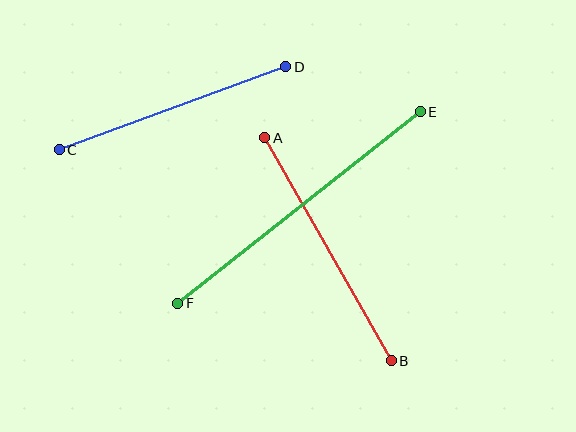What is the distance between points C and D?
The distance is approximately 241 pixels.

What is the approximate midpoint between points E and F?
The midpoint is at approximately (299, 208) pixels.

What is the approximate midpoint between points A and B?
The midpoint is at approximately (328, 249) pixels.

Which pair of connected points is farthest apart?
Points E and F are farthest apart.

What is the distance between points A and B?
The distance is approximately 256 pixels.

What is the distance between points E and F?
The distance is approximately 309 pixels.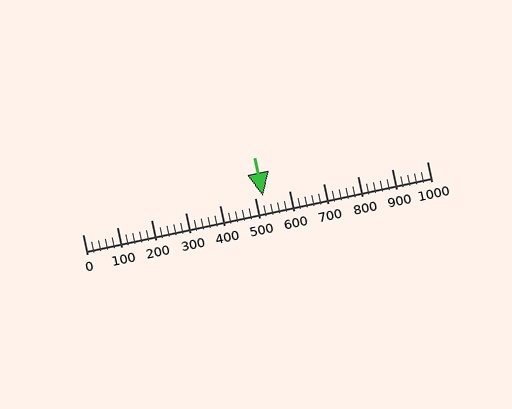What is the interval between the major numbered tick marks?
The major tick marks are spaced 100 units apart.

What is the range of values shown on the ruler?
The ruler shows values from 0 to 1000.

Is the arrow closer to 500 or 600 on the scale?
The arrow is closer to 500.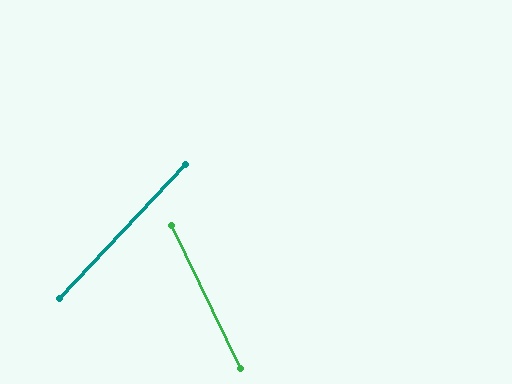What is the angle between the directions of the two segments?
Approximately 69 degrees.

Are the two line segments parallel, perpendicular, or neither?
Neither parallel nor perpendicular — they differ by about 69°.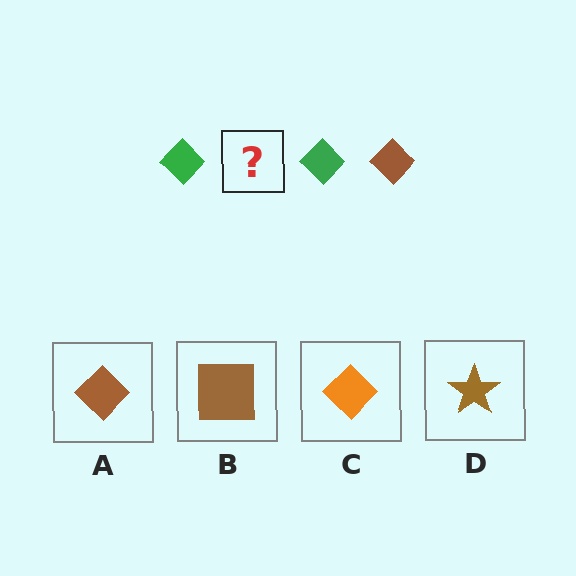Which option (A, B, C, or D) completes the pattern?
A.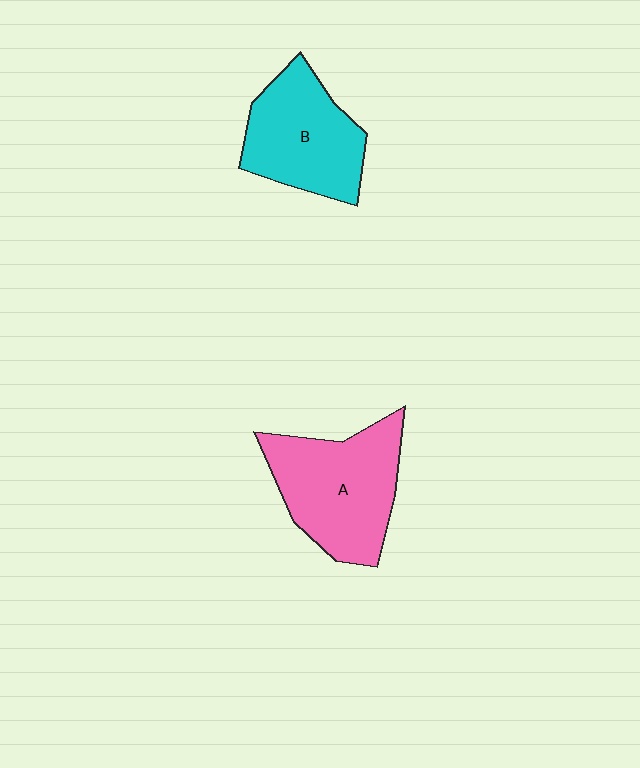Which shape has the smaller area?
Shape B (cyan).